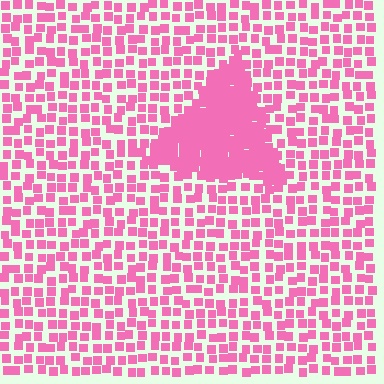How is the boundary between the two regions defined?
The boundary is defined by a change in element density (approximately 2.5x ratio). All elements are the same color, size, and shape.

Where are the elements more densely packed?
The elements are more densely packed inside the triangle boundary.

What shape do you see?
I see a triangle.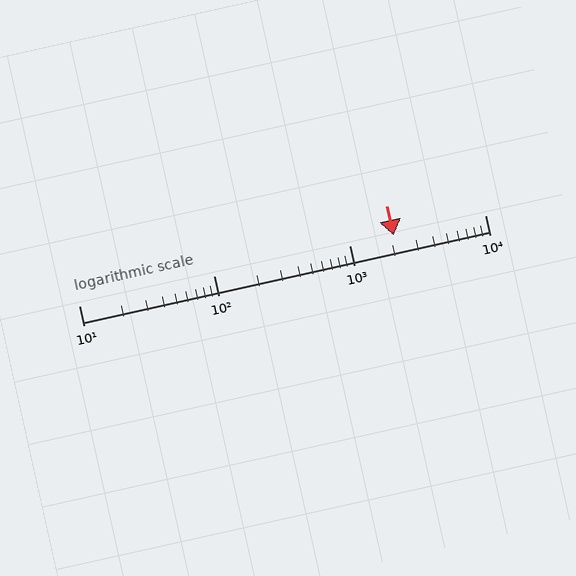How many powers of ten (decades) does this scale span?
The scale spans 3 decades, from 10 to 10000.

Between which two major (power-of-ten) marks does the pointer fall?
The pointer is between 1000 and 10000.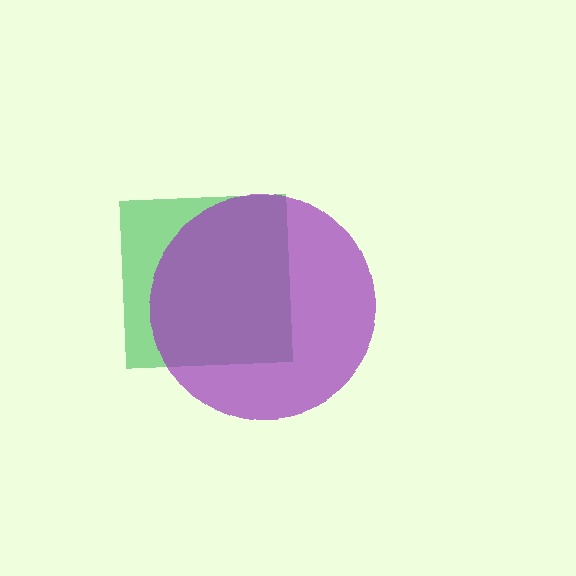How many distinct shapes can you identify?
There are 2 distinct shapes: a green square, a purple circle.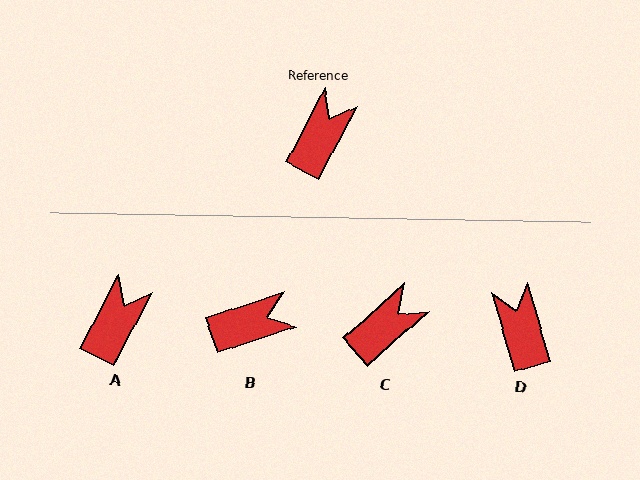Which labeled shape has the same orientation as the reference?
A.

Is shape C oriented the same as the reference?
No, it is off by about 21 degrees.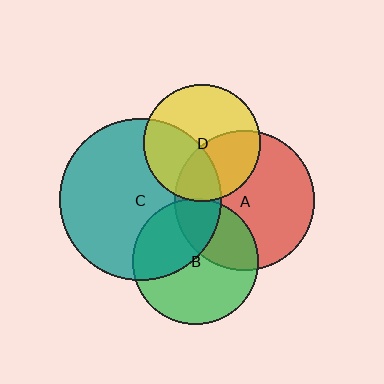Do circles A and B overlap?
Yes.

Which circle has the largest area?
Circle C (teal).